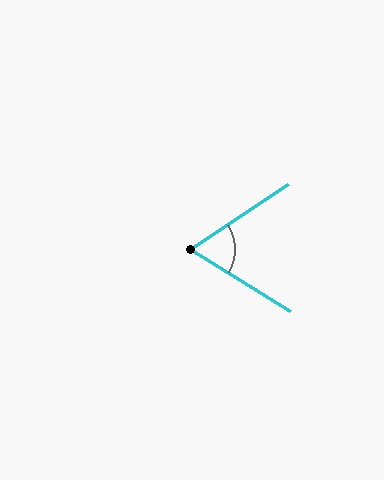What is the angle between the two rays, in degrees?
Approximately 65 degrees.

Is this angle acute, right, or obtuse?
It is acute.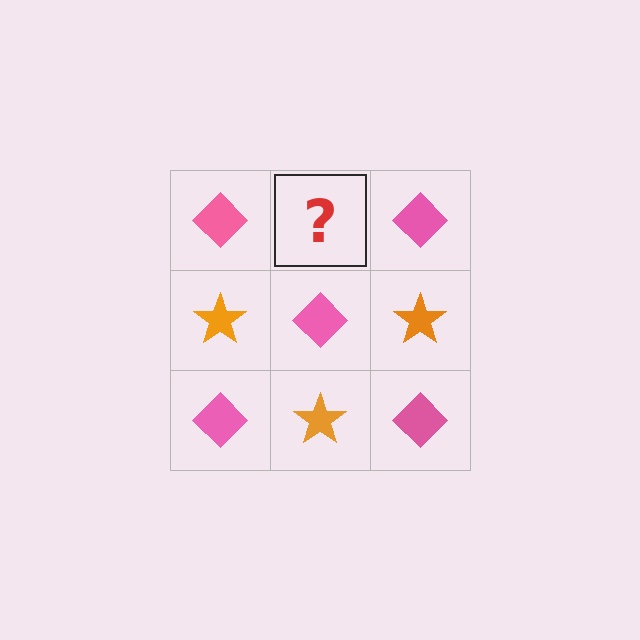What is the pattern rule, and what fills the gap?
The rule is that it alternates pink diamond and orange star in a checkerboard pattern. The gap should be filled with an orange star.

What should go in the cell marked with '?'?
The missing cell should contain an orange star.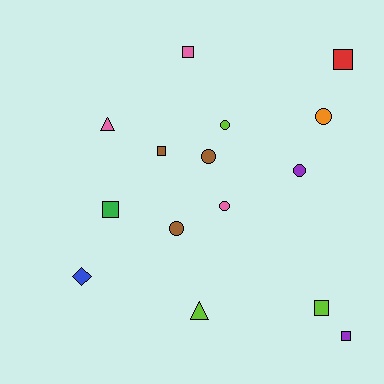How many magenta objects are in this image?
There are no magenta objects.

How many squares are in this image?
There are 6 squares.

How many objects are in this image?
There are 15 objects.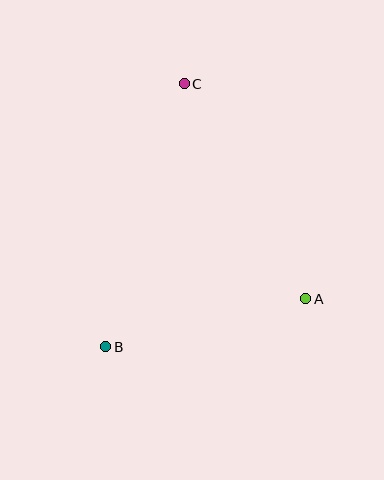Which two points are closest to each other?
Points A and B are closest to each other.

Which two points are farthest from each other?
Points B and C are farthest from each other.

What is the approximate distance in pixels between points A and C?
The distance between A and C is approximately 247 pixels.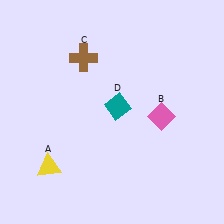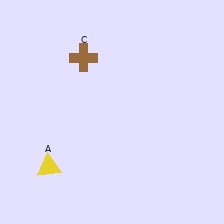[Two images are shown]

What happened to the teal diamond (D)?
The teal diamond (D) was removed in Image 2. It was in the top-right area of Image 1.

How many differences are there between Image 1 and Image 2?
There are 2 differences between the two images.